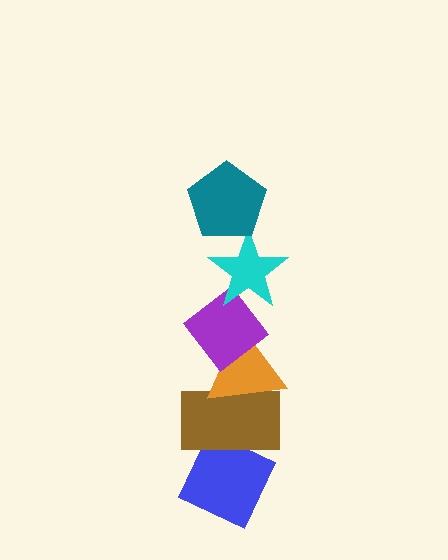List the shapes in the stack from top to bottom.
From top to bottom: the teal pentagon, the cyan star, the purple diamond, the orange triangle, the brown rectangle, the blue diamond.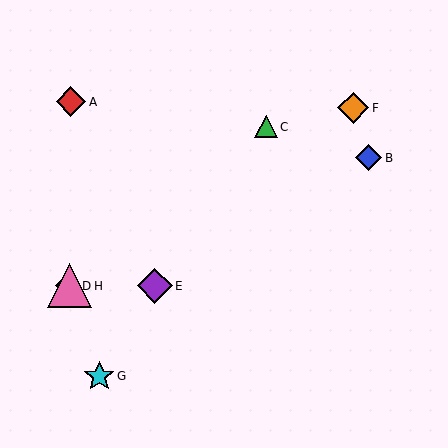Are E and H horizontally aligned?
Yes, both are at y≈286.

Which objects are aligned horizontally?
Objects D, E, H are aligned horizontally.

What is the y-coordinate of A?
Object A is at y≈102.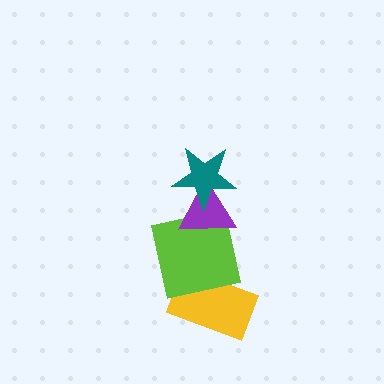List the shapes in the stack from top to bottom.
From top to bottom: the teal star, the purple triangle, the lime square, the yellow rectangle.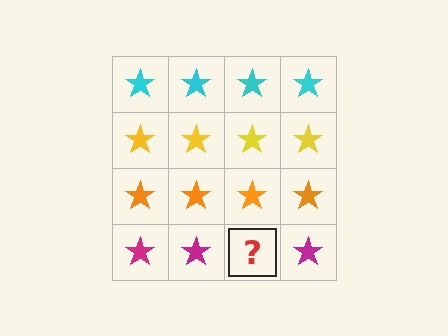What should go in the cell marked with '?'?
The missing cell should contain a magenta star.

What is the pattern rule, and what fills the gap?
The rule is that each row has a consistent color. The gap should be filled with a magenta star.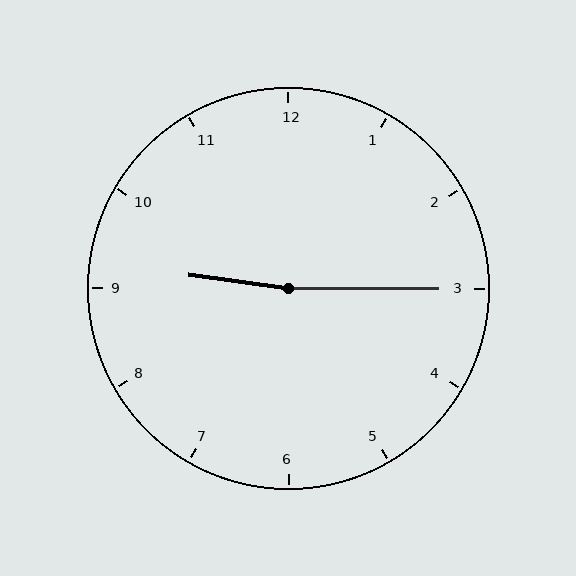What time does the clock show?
9:15.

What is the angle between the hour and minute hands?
Approximately 172 degrees.